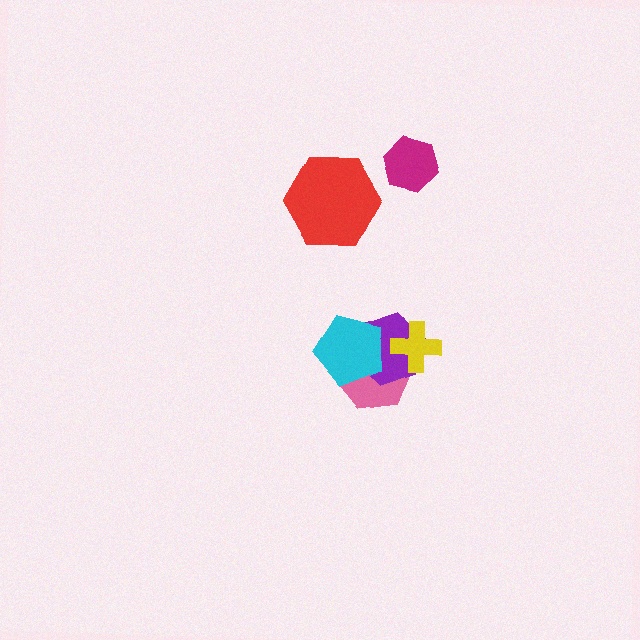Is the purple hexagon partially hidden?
Yes, it is partially covered by another shape.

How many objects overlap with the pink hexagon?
3 objects overlap with the pink hexagon.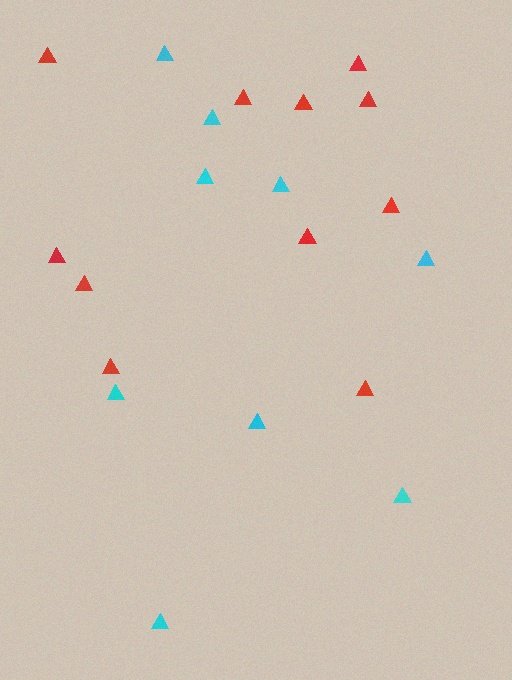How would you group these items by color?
There are 2 groups: one group of red triangles (11) and one group of cyan triangles (9).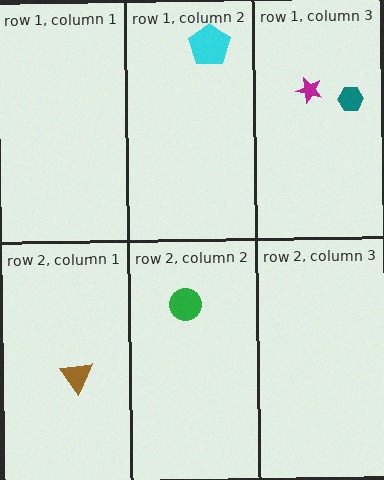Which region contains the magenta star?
The row 1, column 3 region.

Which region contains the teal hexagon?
The row 1, column 3 region.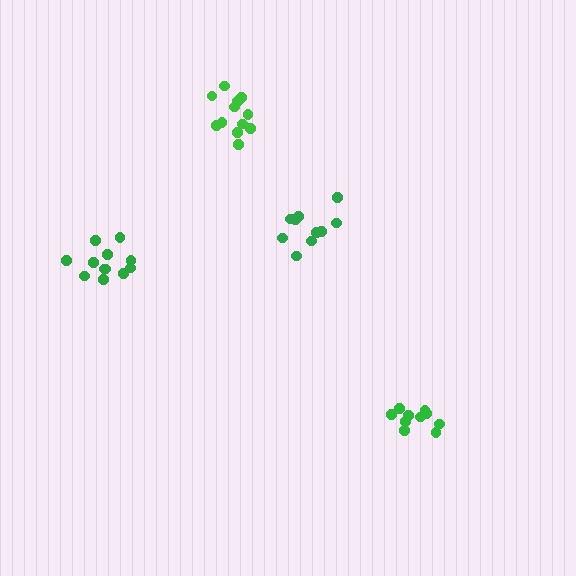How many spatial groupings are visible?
There are 4 spatial groupings.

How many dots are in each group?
Group 1: 12 dots, Group 2: 10 dots, Group 3: 10 dots, Group 4: 12 dots (44 total).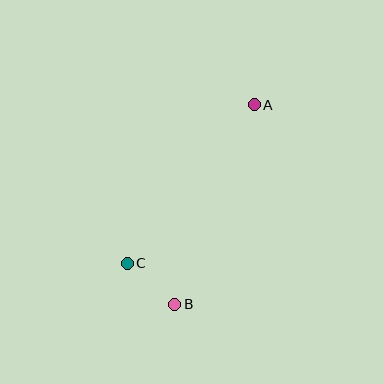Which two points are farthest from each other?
Points A and B are farthest from each other.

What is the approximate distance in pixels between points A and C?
The distance between A and C is approximately 203 pixels.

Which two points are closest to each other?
Points B and C are closest to each other.